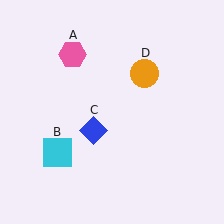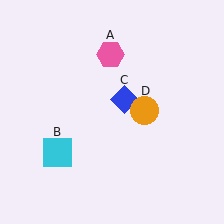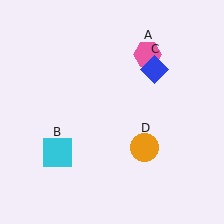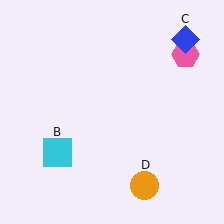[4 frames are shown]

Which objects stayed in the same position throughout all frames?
Cyan square (object B) remained stationary.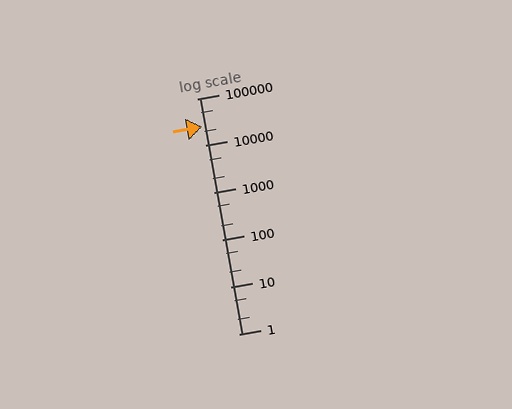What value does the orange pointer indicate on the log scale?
The pointer indicates approximately 25000.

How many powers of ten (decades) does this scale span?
The scale spans 5 decades, from 1 to 100000.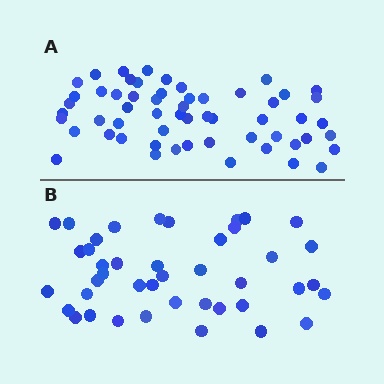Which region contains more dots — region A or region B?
Region A (the top region) has more dots.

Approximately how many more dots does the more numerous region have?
Region A has approximately 15 more dots than region B.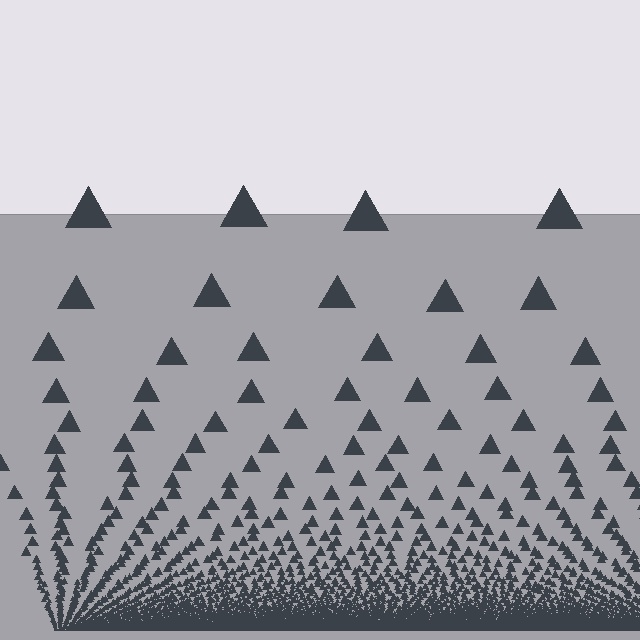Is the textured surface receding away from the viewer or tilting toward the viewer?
The surface appears to tilt toward the viewer. Texture elements get larger and sparser toward the top.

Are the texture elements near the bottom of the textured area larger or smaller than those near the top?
Smaller. The gradient is inverted — elements near the bottom are smaller and denser.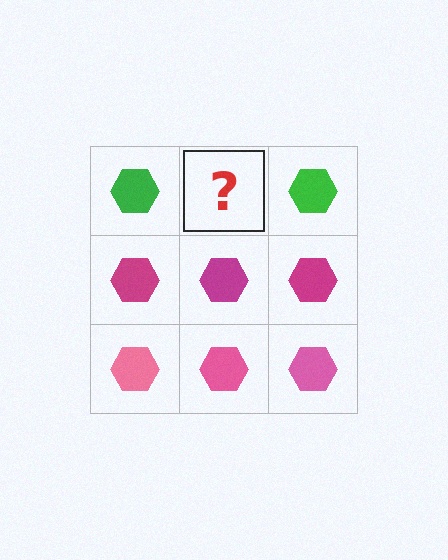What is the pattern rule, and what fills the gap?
The rule is that each row has a consistent color. The gap should be filled with a green hexagon.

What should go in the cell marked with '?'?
The missing cell should contain a green hexagon.